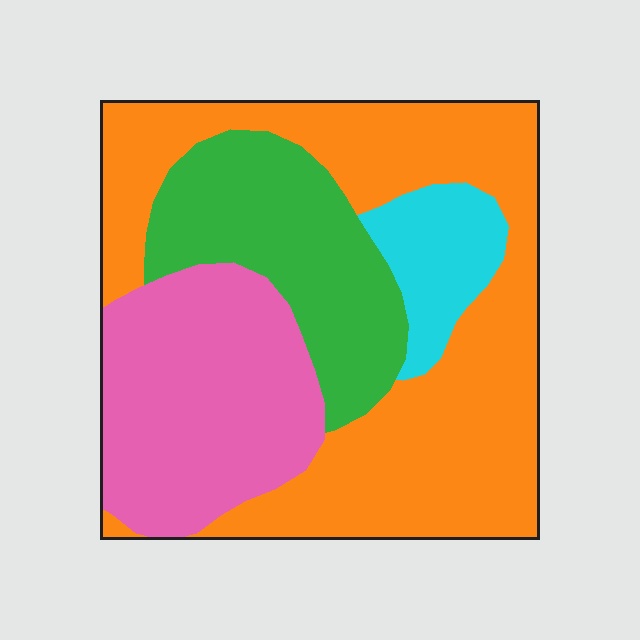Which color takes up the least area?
Cyan, at roughly 10%.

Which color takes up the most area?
Orange, at roughly 45%.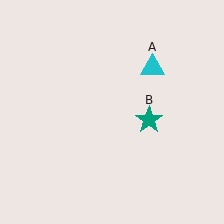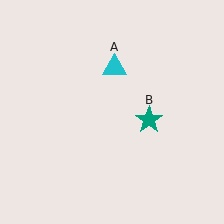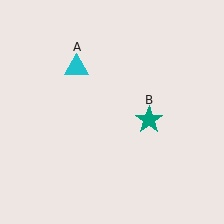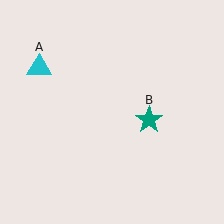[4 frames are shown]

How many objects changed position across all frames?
1 object changed position: cyan triangle (object A).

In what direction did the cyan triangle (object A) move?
The cyan triangle (object A) moved left.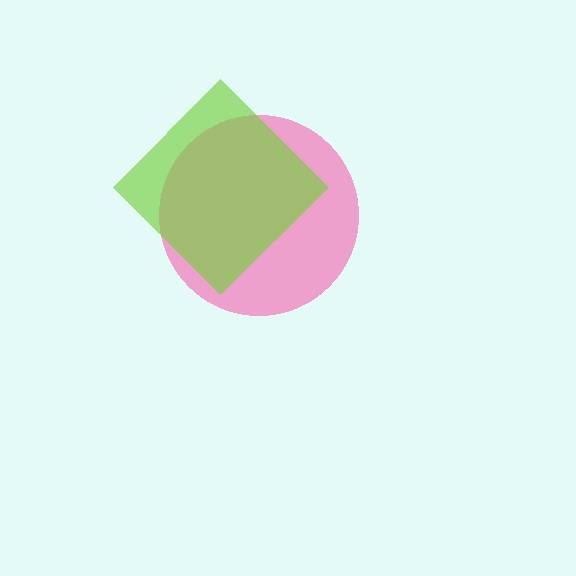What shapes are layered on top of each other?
The layered shapes are: a pink circle, a lime diamond.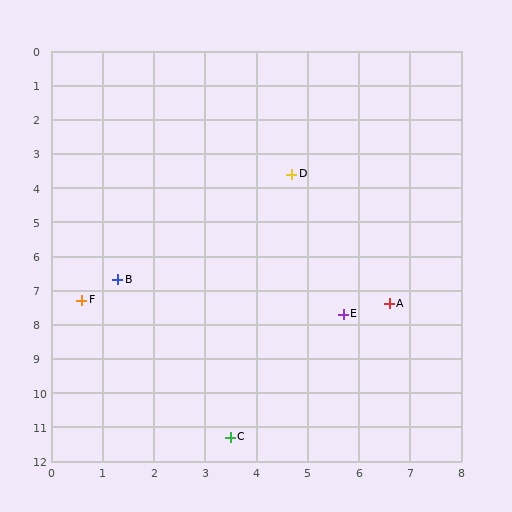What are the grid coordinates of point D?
Point D is at approximately (4.7, 3.6).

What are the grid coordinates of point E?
Point E is at approximately (5.7, 7.7).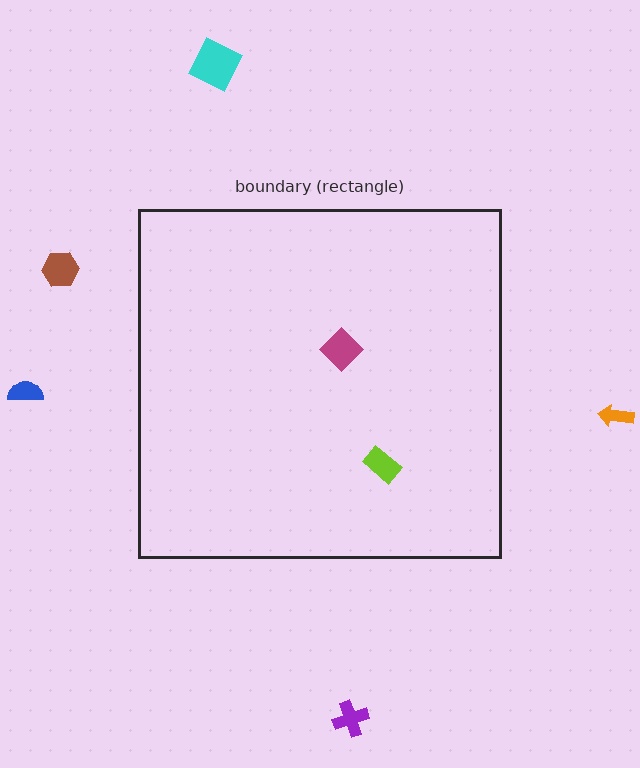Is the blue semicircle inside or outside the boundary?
Outside.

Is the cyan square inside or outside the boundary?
Outside.